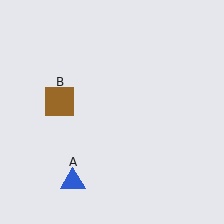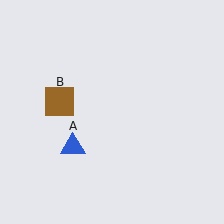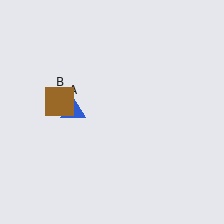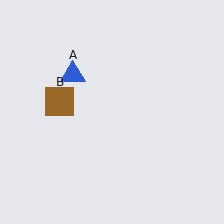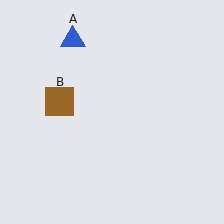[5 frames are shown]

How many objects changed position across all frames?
1 object changed position: blue triangle (object A).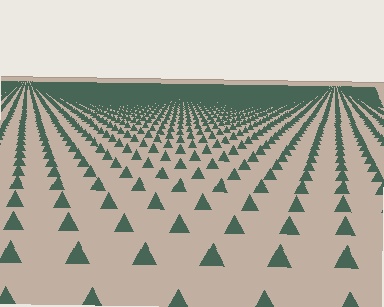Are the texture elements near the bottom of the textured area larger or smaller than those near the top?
Larger. Near the bottom, elements are closer to the viewer and appear at a bigger on-screen size.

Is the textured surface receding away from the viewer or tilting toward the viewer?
The surface is receding away from the viewer. Texture elements get smaller and denser toward the top.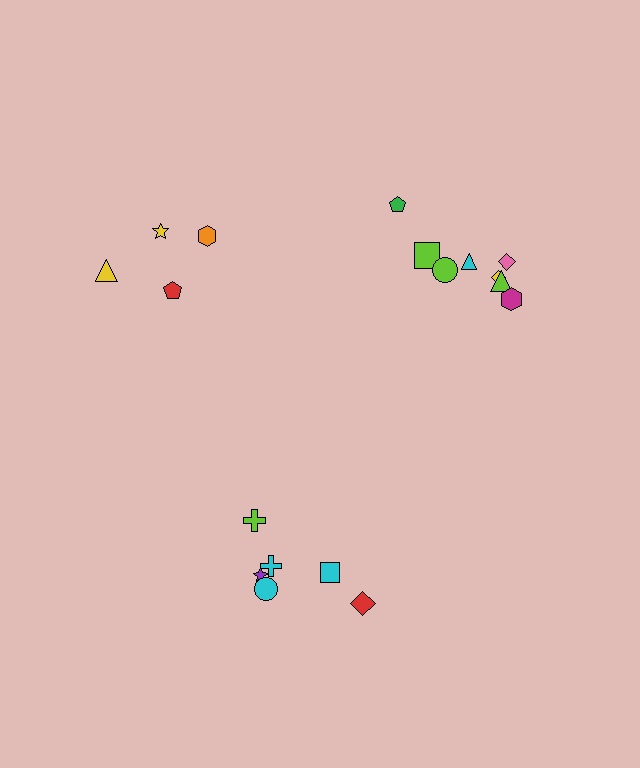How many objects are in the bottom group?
There are 6 objects.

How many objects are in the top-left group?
There are 4 objects.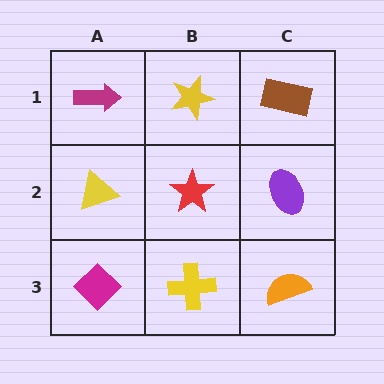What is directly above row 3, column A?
A yellow triangle.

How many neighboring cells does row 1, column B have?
3.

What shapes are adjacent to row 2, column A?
A magenta arrow (row 1, column A), a magenta diamond (row 3, column A), a red star (row 2, column B).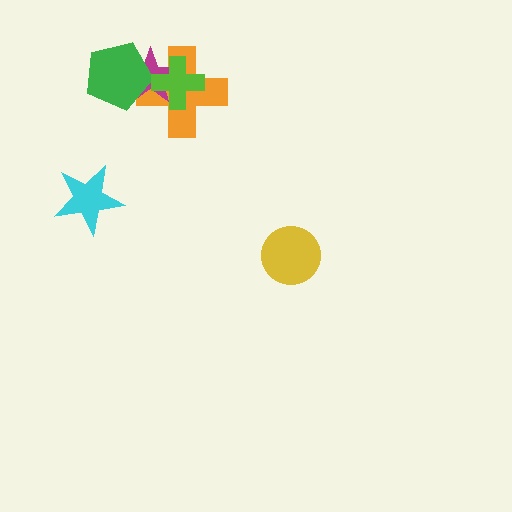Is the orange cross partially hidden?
Yes, it is partially covered by another shape.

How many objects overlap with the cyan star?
0 objects overlap with the cyan star.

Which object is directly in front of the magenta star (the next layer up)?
The green pentagon is directly in front of the magenta star.